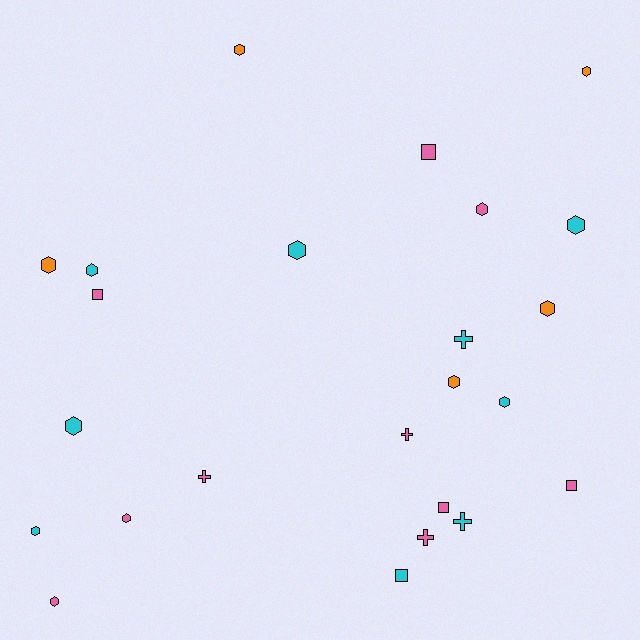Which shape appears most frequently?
Hexagon, with 14 objects.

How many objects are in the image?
There are 24 objects.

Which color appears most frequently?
Pink, with 10 objects.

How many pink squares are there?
There are 4 pink squares.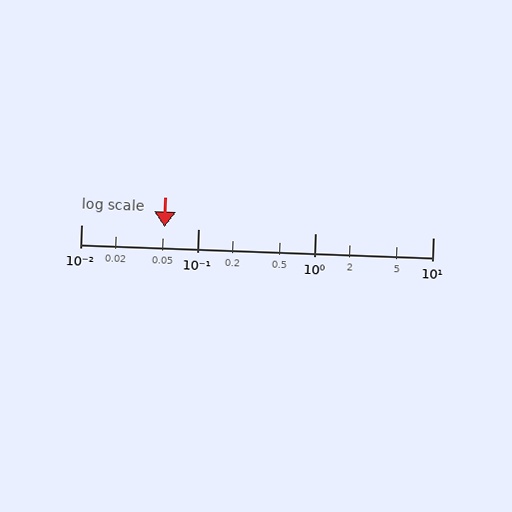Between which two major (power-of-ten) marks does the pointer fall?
The pointer is between 0.01 and 0.1.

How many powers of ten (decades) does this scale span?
The scale spans 3 decades, from 0.01 to 10.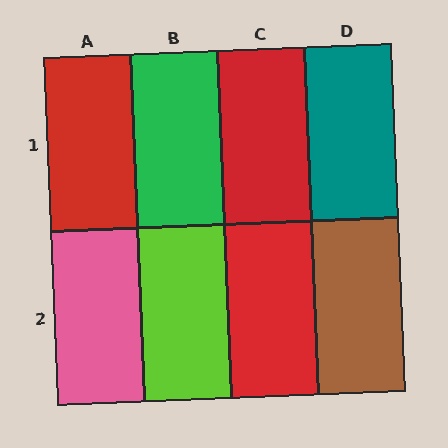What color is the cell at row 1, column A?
Red.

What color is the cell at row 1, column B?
Green.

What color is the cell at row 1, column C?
Red.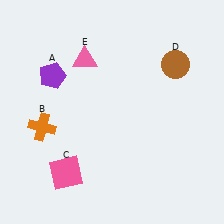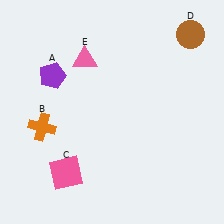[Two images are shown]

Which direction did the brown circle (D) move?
The brown circle (D) moved up.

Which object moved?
The brown circle (D) moved up.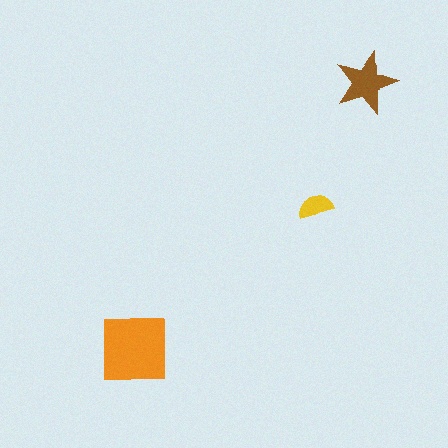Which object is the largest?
The orange square.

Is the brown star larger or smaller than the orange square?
Smaller.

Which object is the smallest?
The yellow semicircle.